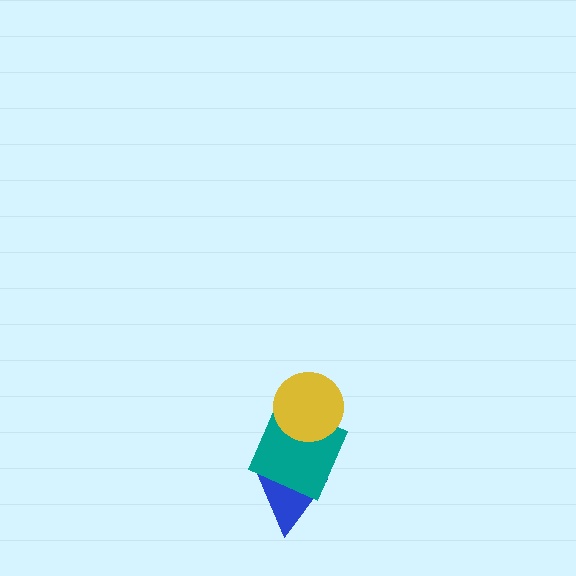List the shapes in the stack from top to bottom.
From top to bottom: the yellow circle, the teal square, the blue triangle.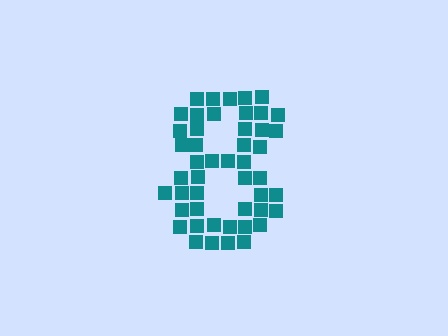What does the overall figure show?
The overall figure shows the digit 8.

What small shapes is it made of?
It is made of small squares.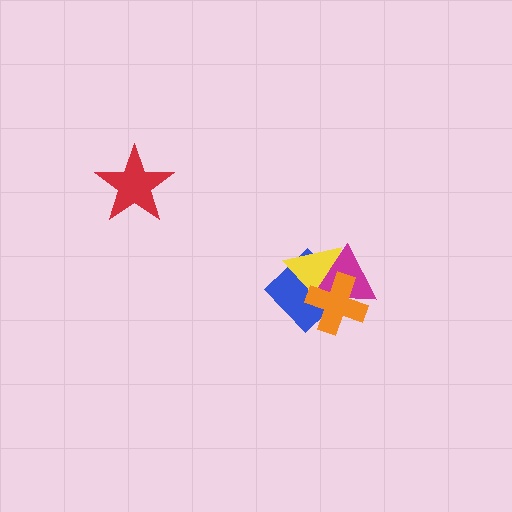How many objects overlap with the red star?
0 objects overlap with the red star.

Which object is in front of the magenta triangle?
The orange cross is in front of the magenta triangle.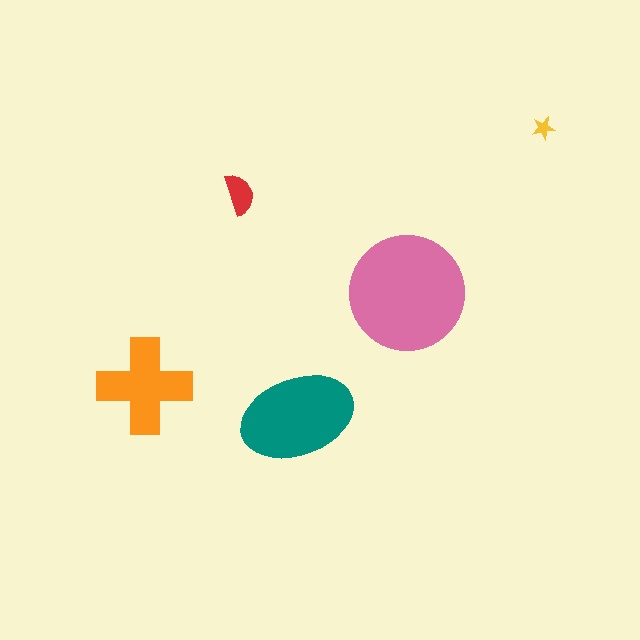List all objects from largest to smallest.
The pink circle, the teal ellipse, the orange cross, the red semicircle, the yellow star.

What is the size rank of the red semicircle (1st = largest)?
4th.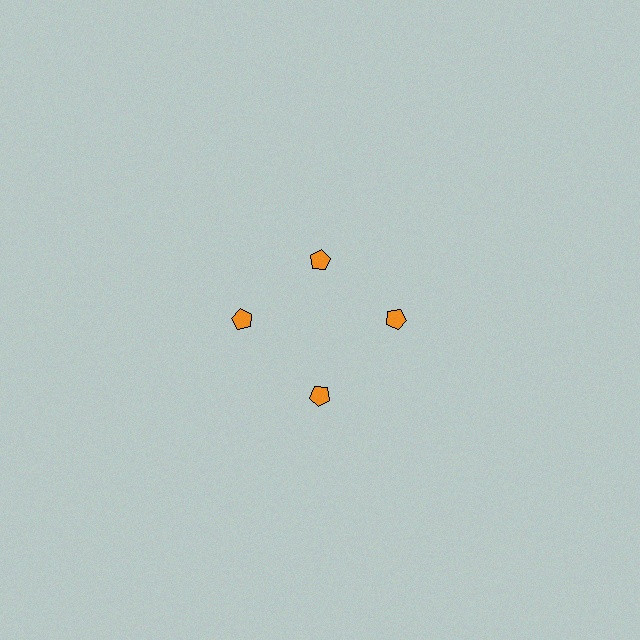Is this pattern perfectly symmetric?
No. The 4 orange pentagons are arranged in a ring, but one element near the 12 o'clock position is pulled inward toward the center, breaking the 4-fold rotational symmetry.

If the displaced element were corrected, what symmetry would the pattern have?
It would have 4-fold rotational symmetry — the pattern would map onto itself every 90 degrees.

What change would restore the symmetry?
The symmetry would be restored by moving it outward, back onto the ring so that all 4 pentagons sit at equal angles and equal distance from the center.